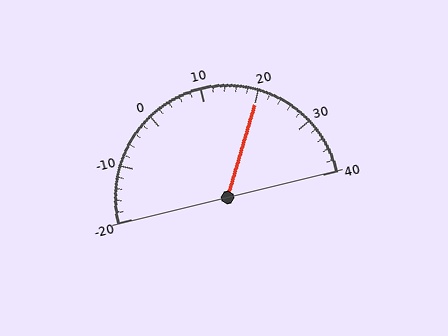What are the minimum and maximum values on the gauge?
The gauge ranges from -20 to 40.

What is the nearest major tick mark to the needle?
The nearest major tick mark is 20.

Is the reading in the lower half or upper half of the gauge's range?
The reading is in the upper half of the range (-20 to 40).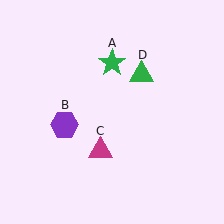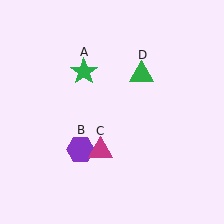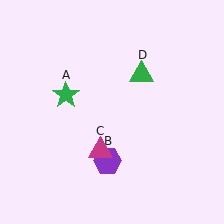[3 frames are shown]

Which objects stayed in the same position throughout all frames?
Magenta triangle (object C) and green triangle (object D) remained stationary.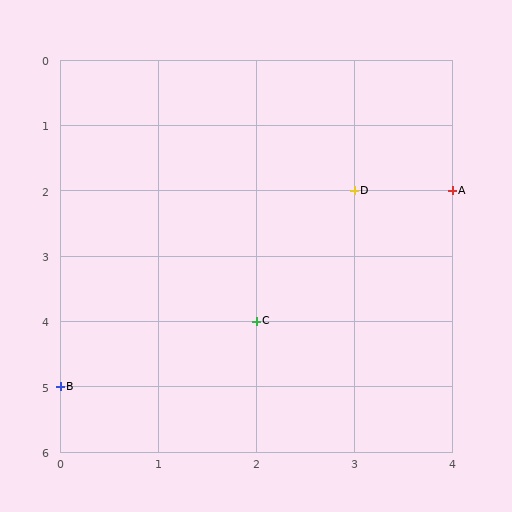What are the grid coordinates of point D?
Point D is at grid coordinates (3, 2).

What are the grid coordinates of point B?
Point B is at grid coordinates (0, 5).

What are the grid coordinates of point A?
Point A is at grid coordinates (4, 2).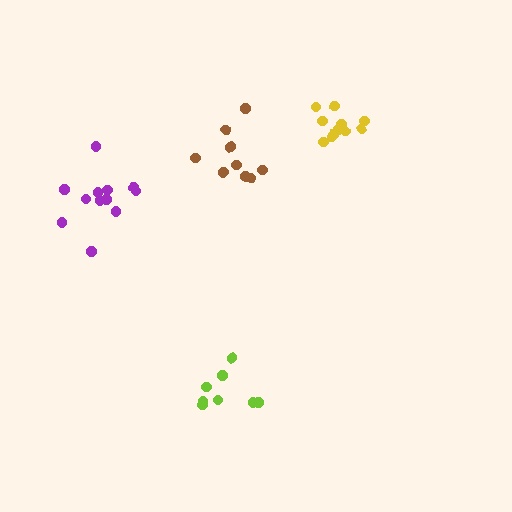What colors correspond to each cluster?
The clusters are colored: brown, lime, yellow, purple.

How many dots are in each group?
Group 1: 10 dots, Group 2: 8 dots, Group 3: 11 dots, Group 4: 12 dots (41 total).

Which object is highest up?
The yellow cluster is topmost.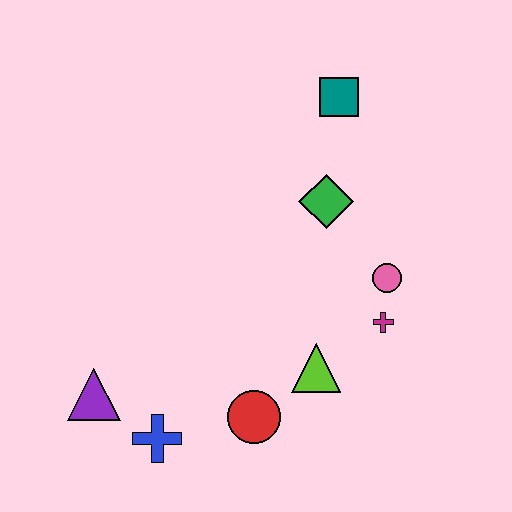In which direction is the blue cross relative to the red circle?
The blue cross is to the left of the red circle.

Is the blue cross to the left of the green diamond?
Yes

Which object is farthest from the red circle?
The teal square is farthest from the red circle.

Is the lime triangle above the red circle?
Yes